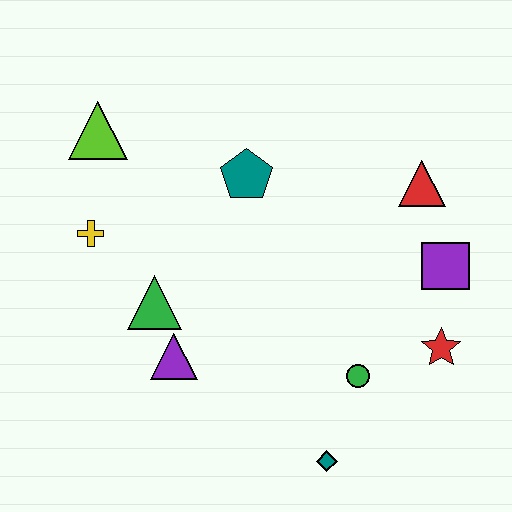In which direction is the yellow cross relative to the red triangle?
The yellow cross is to the left of the red triangle.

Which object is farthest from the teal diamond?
The lime triangle is farthest from the teal diamond.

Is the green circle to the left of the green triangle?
No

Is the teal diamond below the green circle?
Yes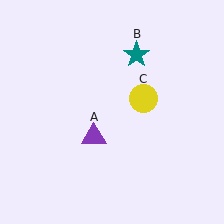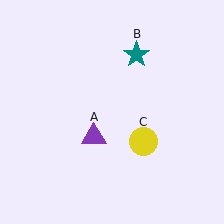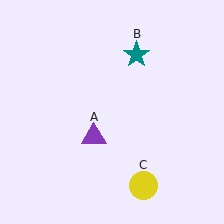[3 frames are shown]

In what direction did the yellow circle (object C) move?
The yellow circle (object C) moved down.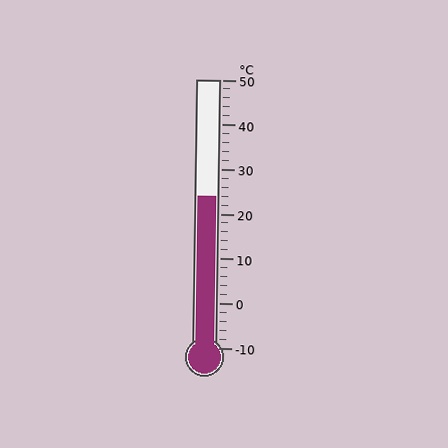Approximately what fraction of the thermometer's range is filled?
The thermometer is filled to approximately 55% of its range.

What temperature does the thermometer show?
The thermometer shows approximately 24°C.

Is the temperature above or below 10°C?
The temperature is above 10°C.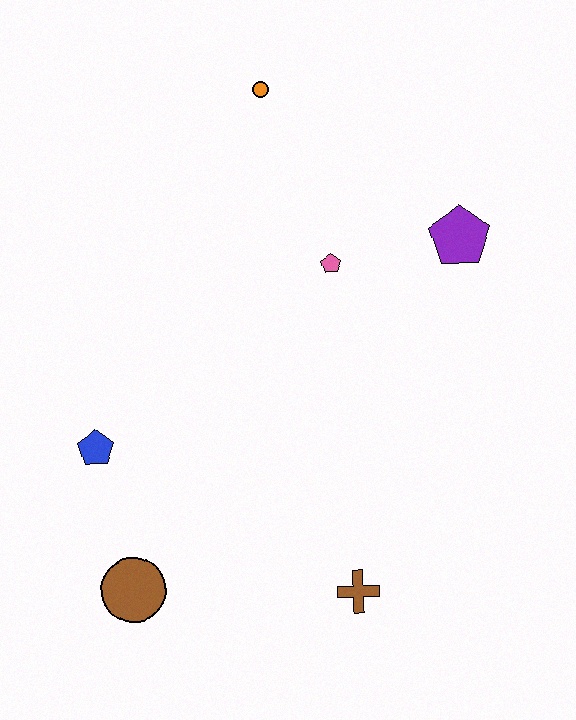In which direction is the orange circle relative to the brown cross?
The orange circle is above the brown cross.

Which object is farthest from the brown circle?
The orange circle is farthest from the brown circle.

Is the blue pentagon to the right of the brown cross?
No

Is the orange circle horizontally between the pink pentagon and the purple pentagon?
No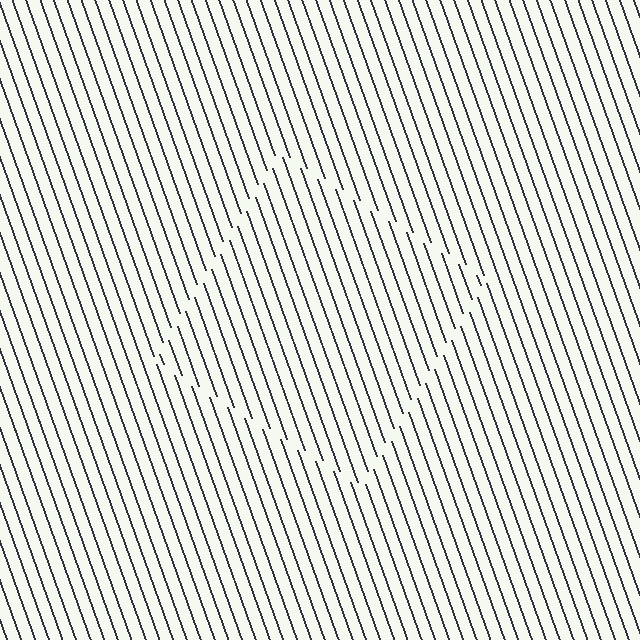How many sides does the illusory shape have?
4 sides — the line-ends trace a square.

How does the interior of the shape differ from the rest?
The interior of the shape contains the same grating, shifted by half a period — the contour is defined by the phase discontinuity where line-ends from the inner and outer gratings abut.